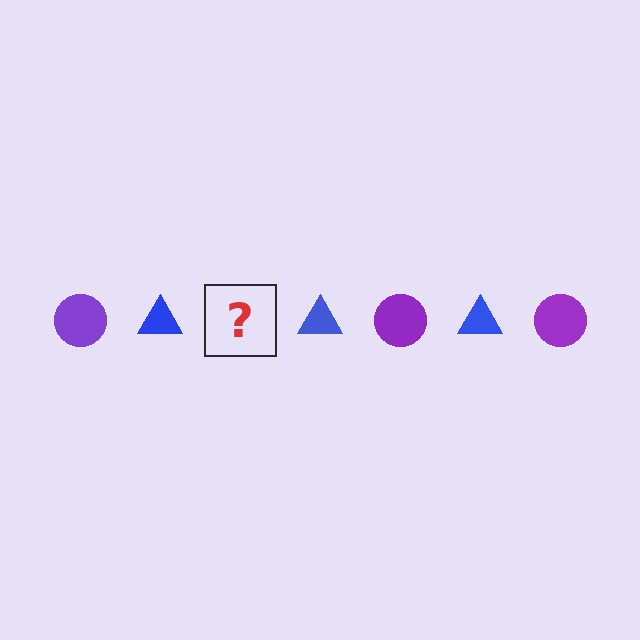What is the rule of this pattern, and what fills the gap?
The rule is that the pattern alternates between purple circle and blue triangle. The gap should be filled with a purple circle.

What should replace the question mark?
The question mark should be replaced with a purple circle.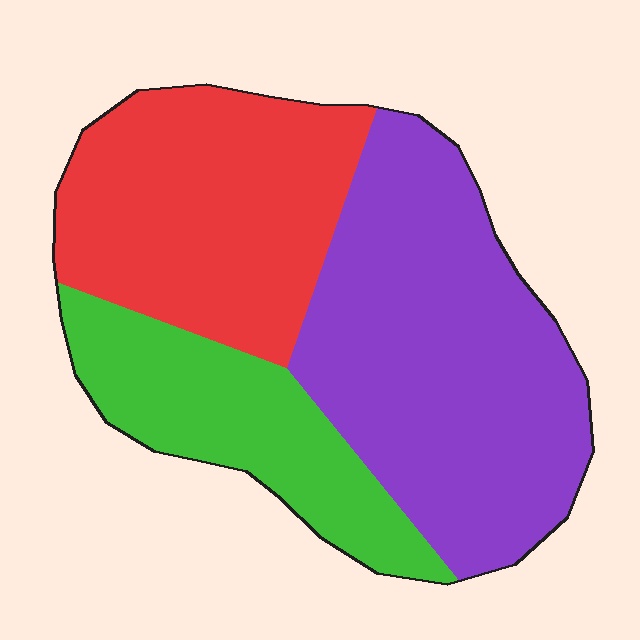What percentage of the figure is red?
Red takes up about one third (1/3) of the figure.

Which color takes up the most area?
Purple, at roughly 45%.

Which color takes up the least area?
Green, at roughly 20%.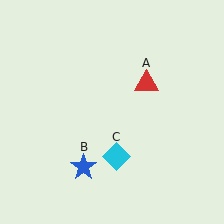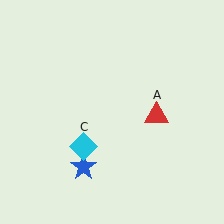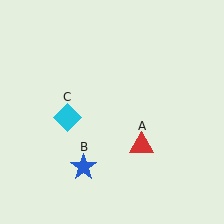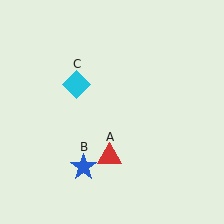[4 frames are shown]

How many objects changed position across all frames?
2 objects changed position: red triangle (object A), cyan diamond (object C).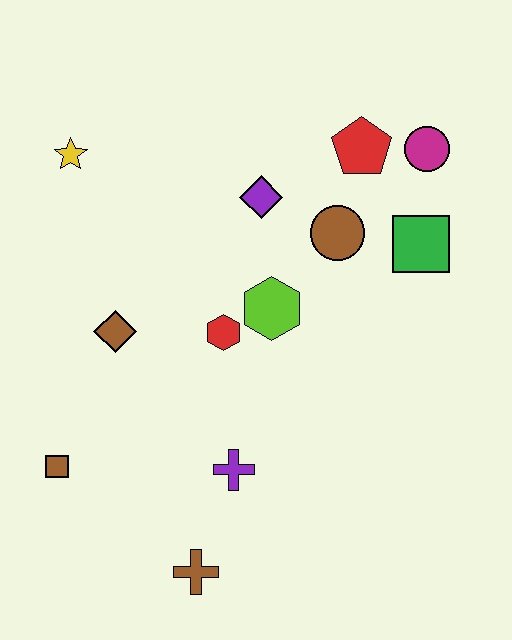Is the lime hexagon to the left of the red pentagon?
Yes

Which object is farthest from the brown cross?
The magenta circle is farthest from the brown cross.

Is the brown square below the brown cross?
No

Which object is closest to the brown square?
The brown diamond is closest to the brown square.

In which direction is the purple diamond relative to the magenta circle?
The purple diamond is to the left of the magenta circle.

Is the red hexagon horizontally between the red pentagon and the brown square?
Yes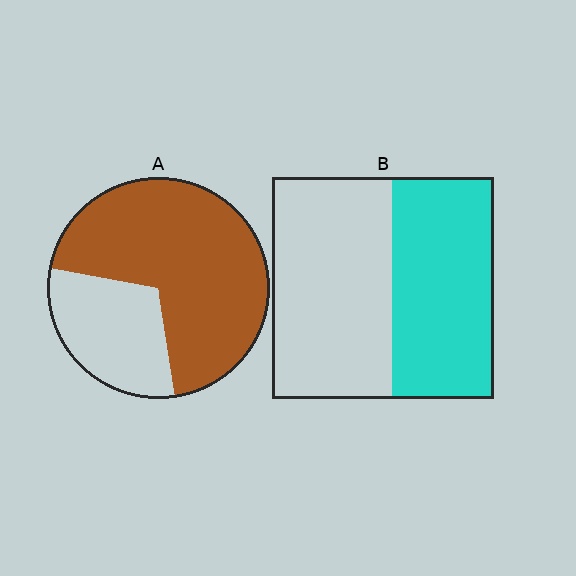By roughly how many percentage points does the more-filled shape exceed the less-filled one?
By roughly 25 percentage points (A over B).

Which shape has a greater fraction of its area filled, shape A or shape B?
Shape A.